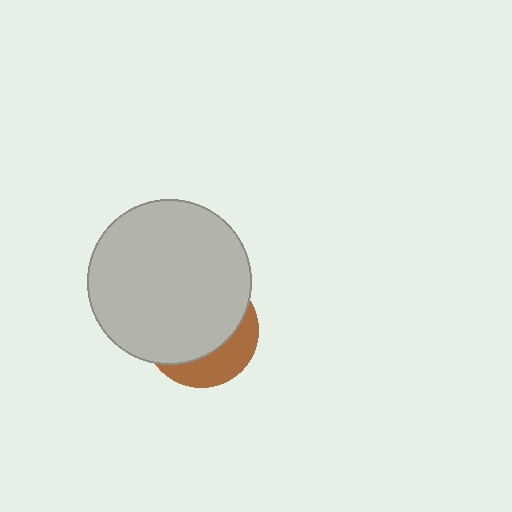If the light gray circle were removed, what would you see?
You would see the complete brown circle.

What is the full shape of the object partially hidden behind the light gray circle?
The partially hidden object is a brown circle.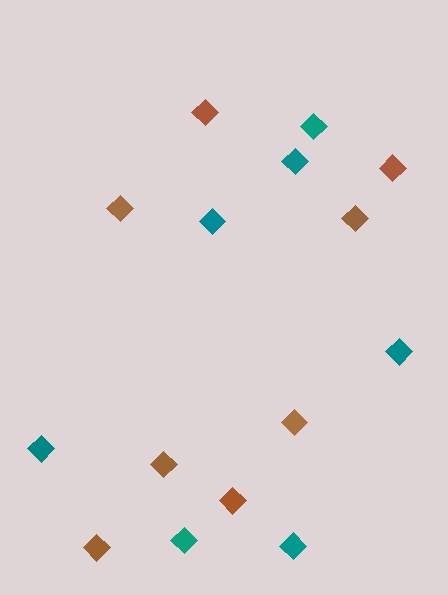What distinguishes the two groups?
There are 2 groups: one group of teal diamonds (7) and one group of brown diamonds (8).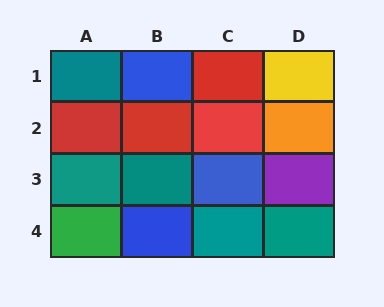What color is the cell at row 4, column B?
Blue.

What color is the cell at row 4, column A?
Green.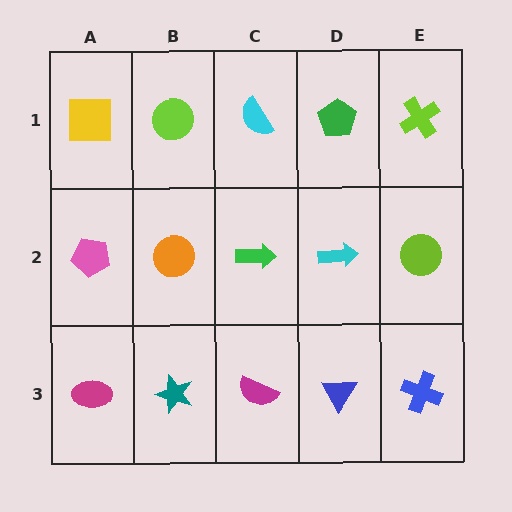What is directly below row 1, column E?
A lime circle.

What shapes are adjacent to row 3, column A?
A pink pentagon (row 2, column A), a teal star (row 3, column B).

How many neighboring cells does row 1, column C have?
3.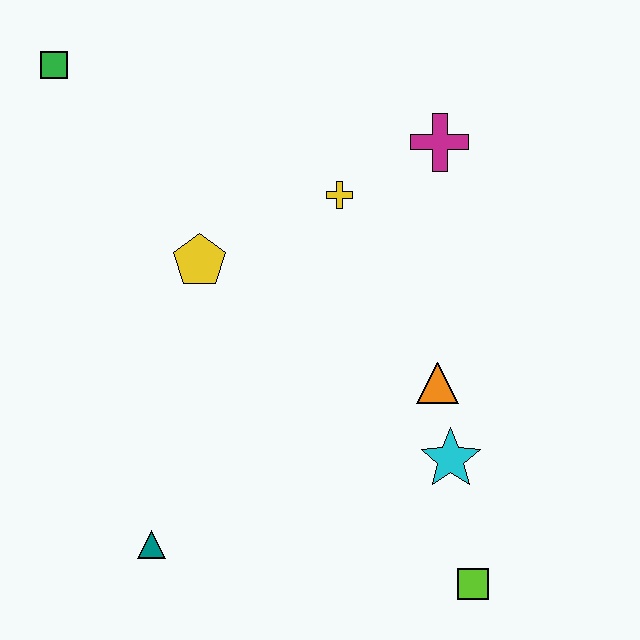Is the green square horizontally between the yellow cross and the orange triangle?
No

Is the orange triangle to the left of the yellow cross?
No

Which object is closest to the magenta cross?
The yellow cross is closest to the magenta cross.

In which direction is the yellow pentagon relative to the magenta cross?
The yellow pentagon is to the left of the magenta cross.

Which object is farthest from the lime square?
The green square is farthest from the lime square.